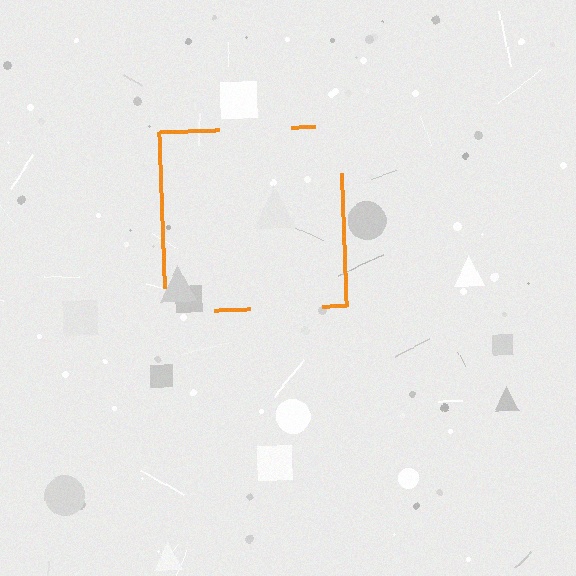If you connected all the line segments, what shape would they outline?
They would outline a square.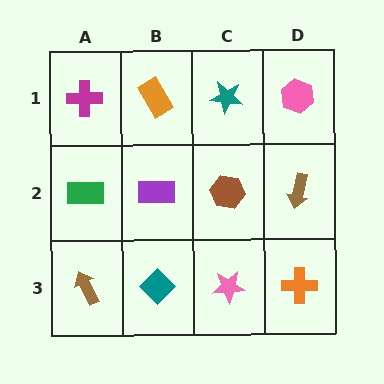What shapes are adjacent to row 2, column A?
A magenta cross (row 1, column A), a brown arrow (row 3, column A), a purple rectangle (row 2, column B).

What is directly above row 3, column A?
A green rectangle.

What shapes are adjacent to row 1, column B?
A purple rectangle (row 2, column B), a magenta cross (row 1, column A), a teal star (row 1, column C).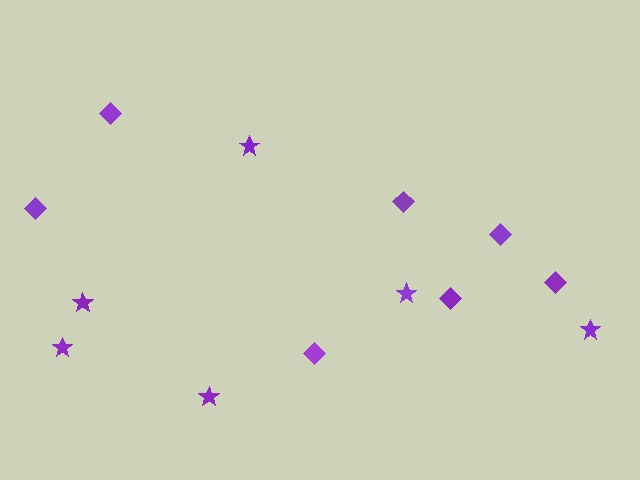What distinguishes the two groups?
There are 2 groups: one group of stars (6) and one group of diamonds (7).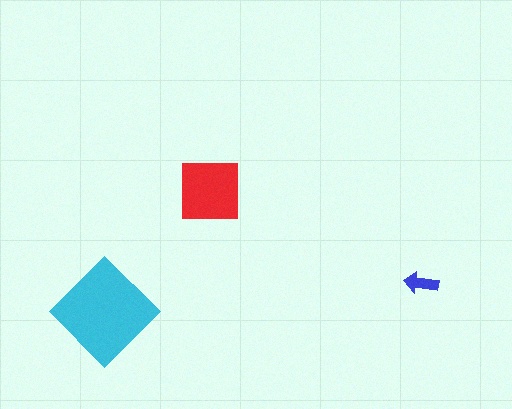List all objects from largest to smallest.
The cyan diamond, the red square, the blue arrow.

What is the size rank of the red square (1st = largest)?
2nd.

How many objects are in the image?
There are 3 objects in the image.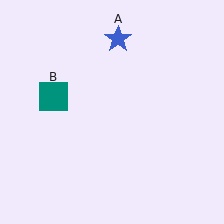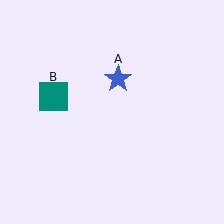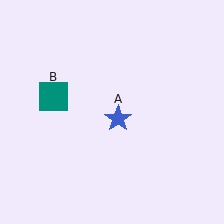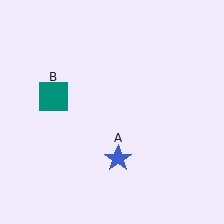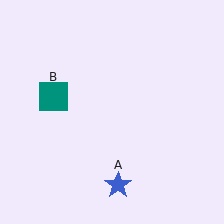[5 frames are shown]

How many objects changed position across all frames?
1 object changed position: blue star (object A).